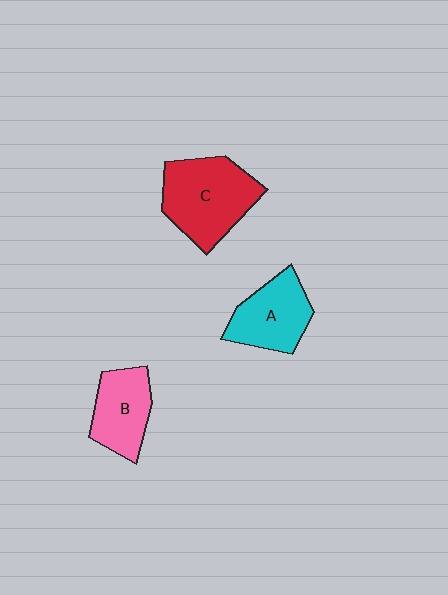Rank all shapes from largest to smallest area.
From largest to smallest: C (red), A (cyan), B (pink).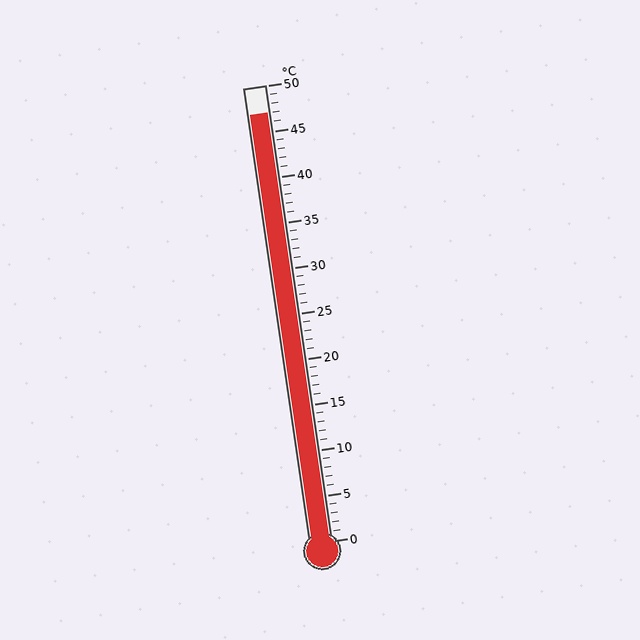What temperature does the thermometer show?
The thermometer shows approximately 47°C.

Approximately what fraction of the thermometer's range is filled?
The thermometer is filled to approximately 95% of its range.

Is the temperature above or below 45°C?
The temperature is above 45°C.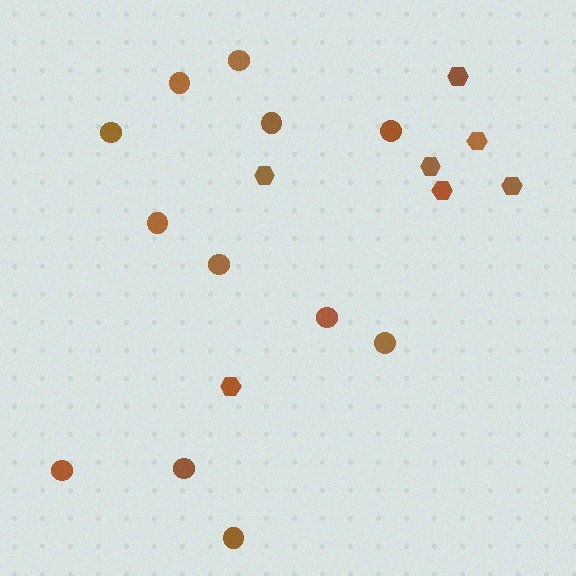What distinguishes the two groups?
There are 2 groups: one group of hexagons (7) and one group of circles (12).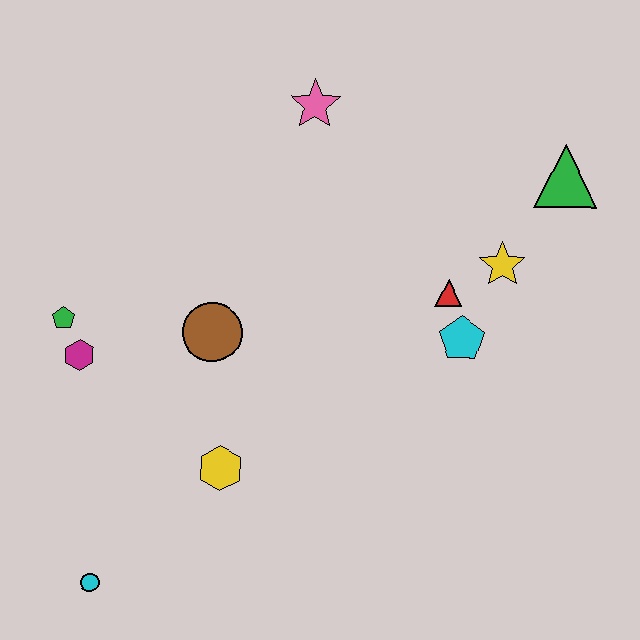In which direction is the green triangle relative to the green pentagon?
The green triangle is to the right of the green pentagon.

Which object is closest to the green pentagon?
The magenta hexagon is closest to the green pentagon.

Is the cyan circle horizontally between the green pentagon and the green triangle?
Yes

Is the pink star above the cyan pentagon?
Yes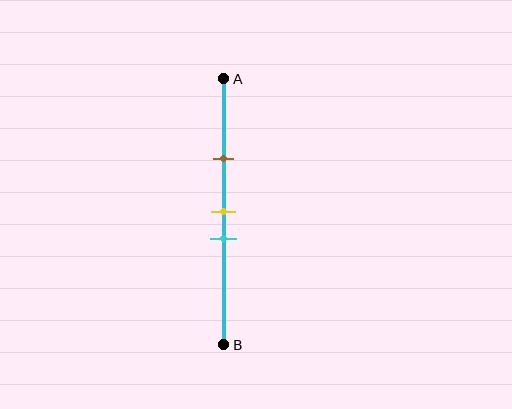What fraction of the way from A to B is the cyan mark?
The cyan mark is approximately 60% (0.6) of the way from A to B.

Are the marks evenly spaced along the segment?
No, the marks are not evenly spaced.